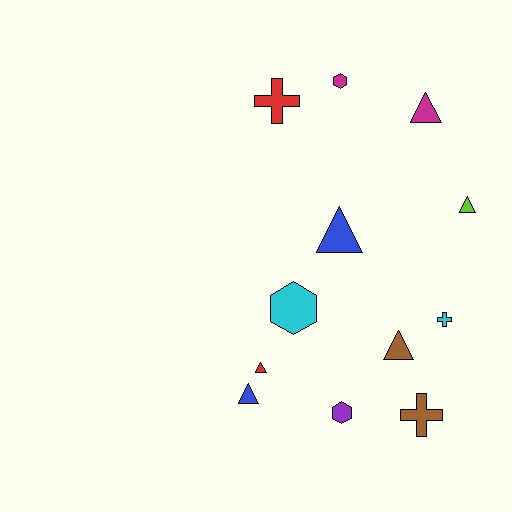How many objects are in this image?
There are 12 objects.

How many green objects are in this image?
There are no green objects.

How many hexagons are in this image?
There are 3 hexagons.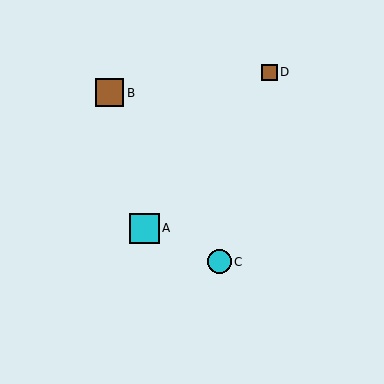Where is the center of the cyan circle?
The center of the cyan circle is at (219, 262).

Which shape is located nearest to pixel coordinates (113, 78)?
The brown square (labeled B) at (109, 93) is nearest to that location.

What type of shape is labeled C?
Shape C is a cyan circle.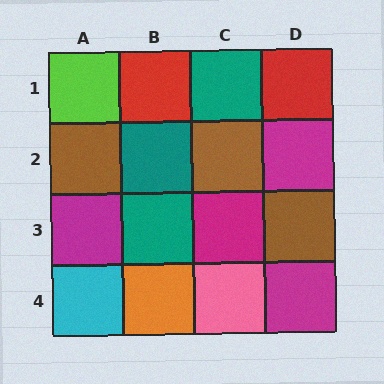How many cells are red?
2 cells are red.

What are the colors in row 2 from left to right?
Brown, teal, brown, magenta.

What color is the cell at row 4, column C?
Pink.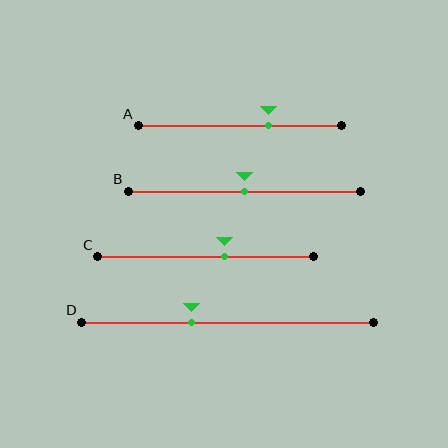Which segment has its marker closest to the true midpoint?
Segment B has its marker closest to the true midpoint.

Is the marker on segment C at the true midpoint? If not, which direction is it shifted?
No, the marker on segment C is shifted to the right by about 9% of the segment length.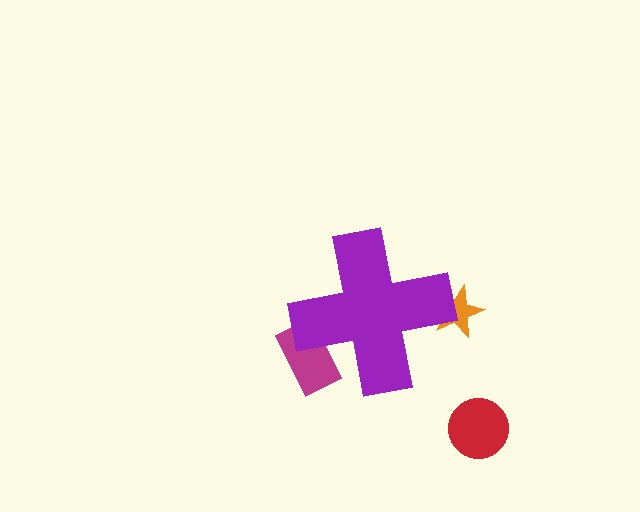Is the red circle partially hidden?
No, the red circle is fully visible.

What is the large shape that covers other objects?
A purple cross.